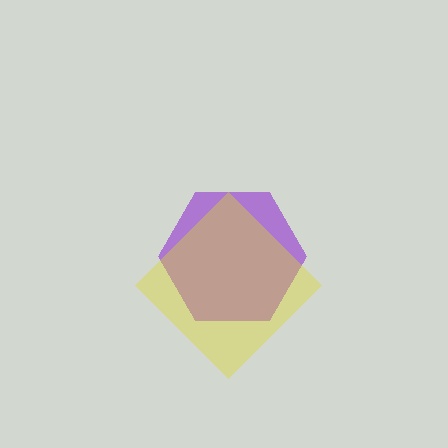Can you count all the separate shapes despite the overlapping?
Yes, there are 2 separate shapes.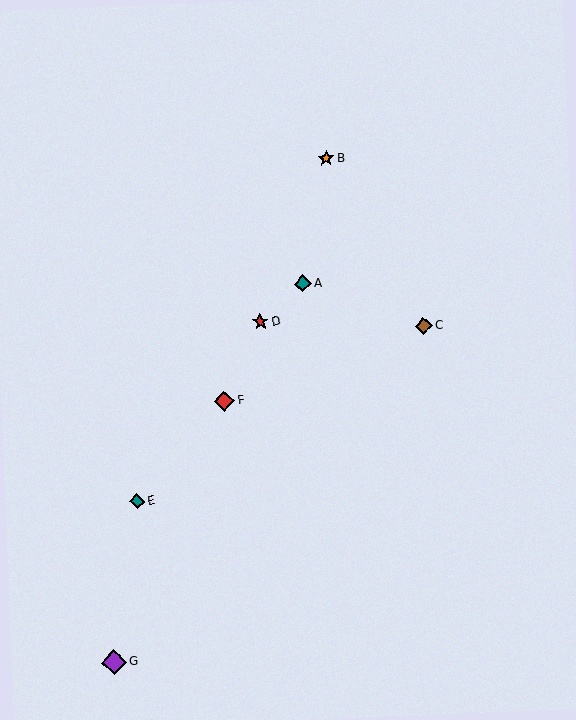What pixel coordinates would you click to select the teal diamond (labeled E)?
Click at (137, 501) to select the teal diamond E.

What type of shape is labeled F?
Shape F is a red diamond.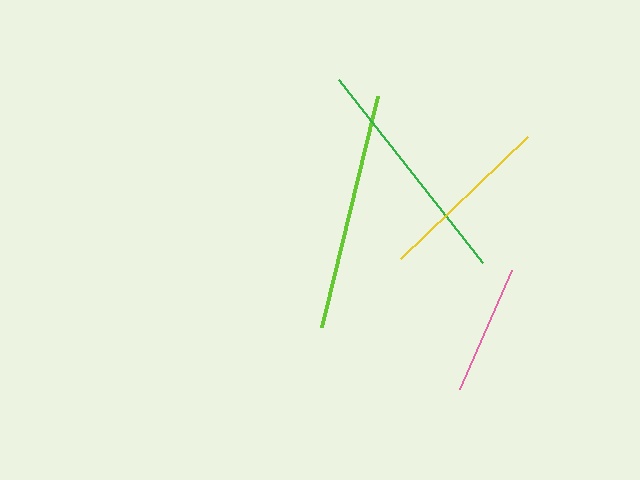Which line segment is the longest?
The lime line is the longest at approximately 237 pixels.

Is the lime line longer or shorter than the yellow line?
The lime line is longer than the yellow line.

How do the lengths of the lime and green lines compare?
The lime and green lines are approximately the same length.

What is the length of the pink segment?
The pink segment is approximately 130 pixels long.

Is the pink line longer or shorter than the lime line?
The lime line is longer than the pink line.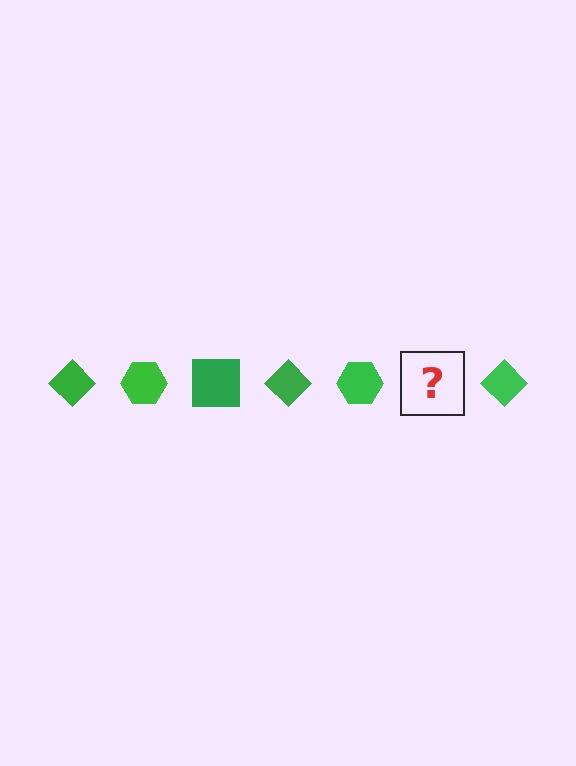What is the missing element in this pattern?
The missing element is a green square.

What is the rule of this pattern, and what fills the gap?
The rule is that the pattern cycles through diamond, hexagon, square shapes in green. The gap should be filled with a green square.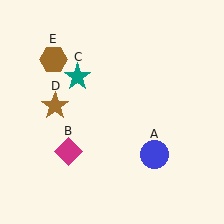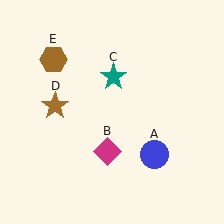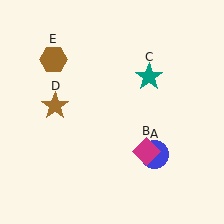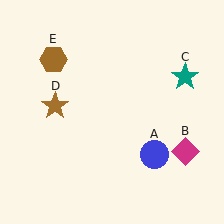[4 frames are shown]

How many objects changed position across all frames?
2 objects changed position: magenta diamond (object B), teal star (object C).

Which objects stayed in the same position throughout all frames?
Blue circle (object A) and brown star (object D) and brown hexagon (object E) remained stationary.